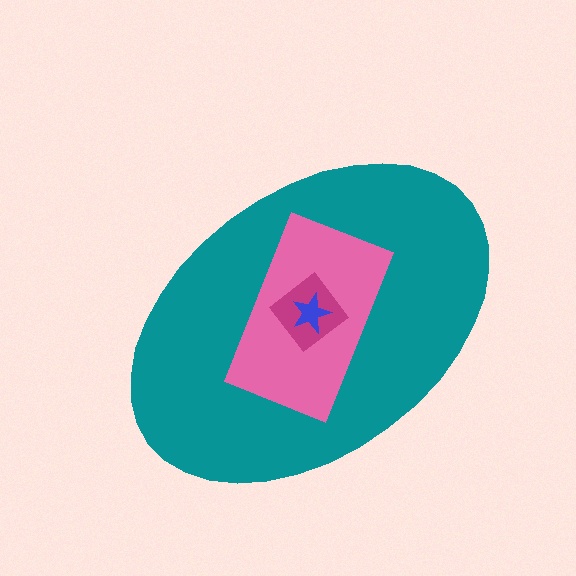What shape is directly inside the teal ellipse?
The pink rectangle.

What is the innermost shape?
The blue star.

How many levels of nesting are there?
4.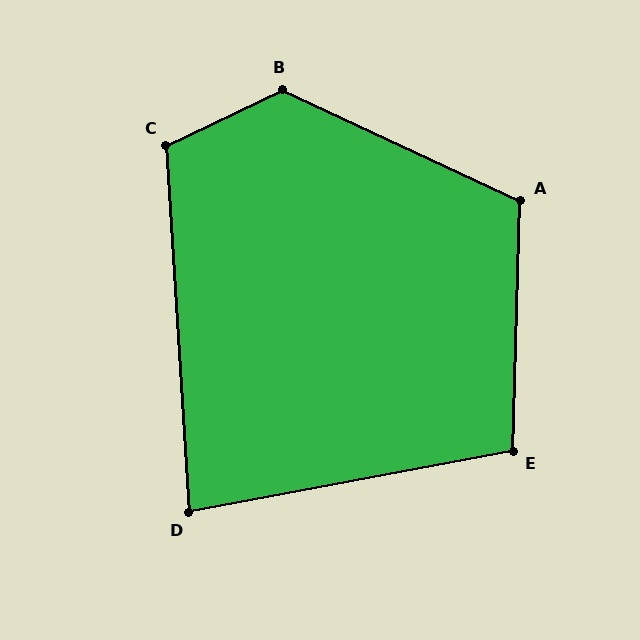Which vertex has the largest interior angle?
B, at approximately 130 degrees.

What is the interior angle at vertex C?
Approximately 112 degrees (obtuse).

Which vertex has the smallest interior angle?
D, at approximately 83 degrees.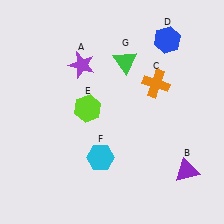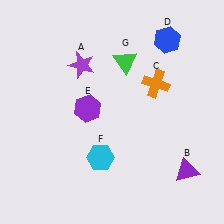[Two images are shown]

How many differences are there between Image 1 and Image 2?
There is 1 difference between the two images.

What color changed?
The hexagon (E) changed from lime in Image 1 to purple in Image 2.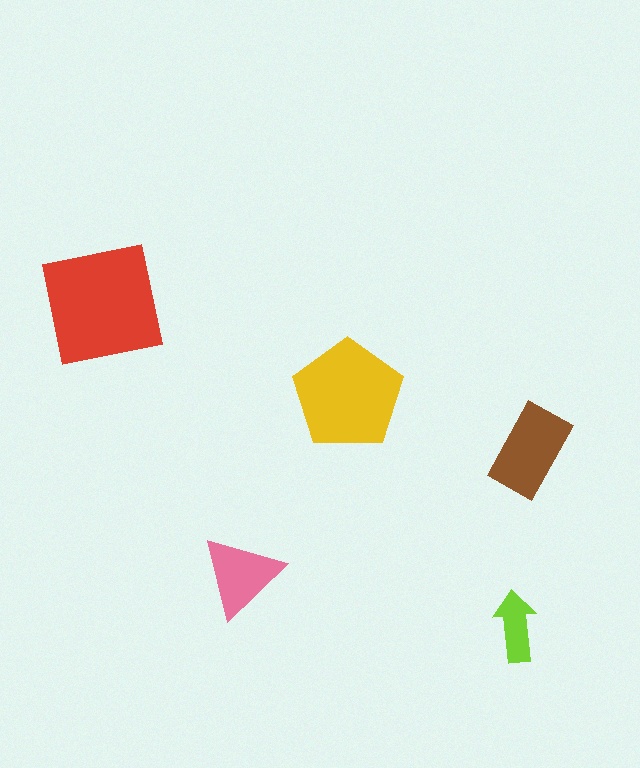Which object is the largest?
The red square.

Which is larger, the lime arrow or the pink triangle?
The pink triangle.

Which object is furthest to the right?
The brown rectangle is rightmost.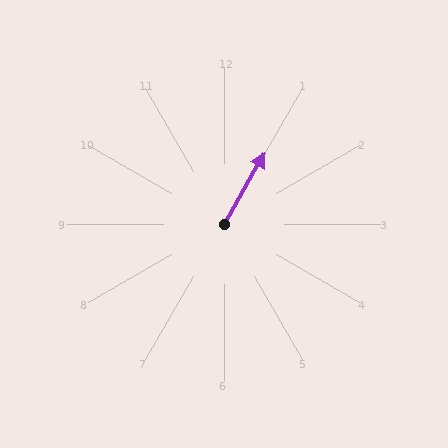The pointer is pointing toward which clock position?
Roughly 1 o'clock.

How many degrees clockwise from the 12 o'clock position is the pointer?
Approximately 30 degrees.